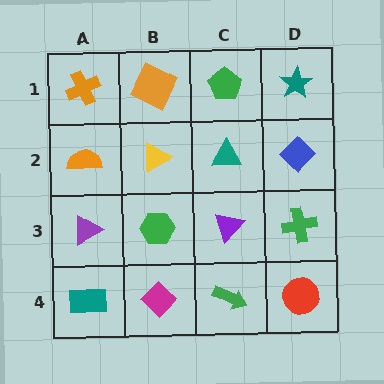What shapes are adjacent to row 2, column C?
A green pentagon (row 1, column C), a purple triangle (row 3, column C), a yellow triangle (row 2, column B), a blue diamond (row 2, column D).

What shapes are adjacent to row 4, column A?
A purple triangle (row 3, column A), a magenta diamond (row 4, column B).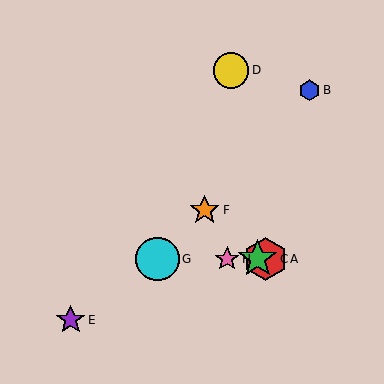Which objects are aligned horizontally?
Objects A, C, G, H are aligned horizontally.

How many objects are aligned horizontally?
4 objects (A, C, G, H) are aligned horizontally.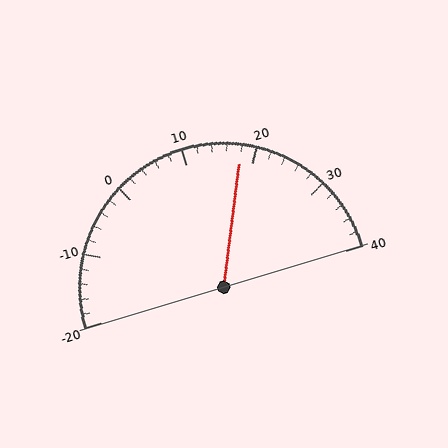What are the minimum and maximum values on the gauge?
The gauge ranges from -20 to 40.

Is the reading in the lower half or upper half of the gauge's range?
The reading is in the upper half of the range (-20 to 40).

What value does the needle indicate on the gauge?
The needle indicates approximately 18.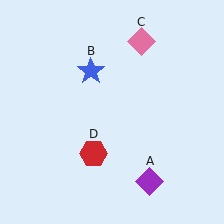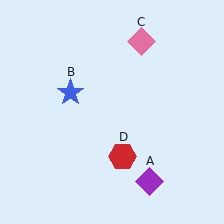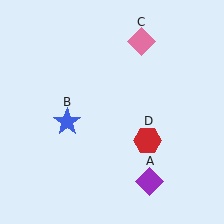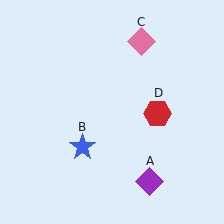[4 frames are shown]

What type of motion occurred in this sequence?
The blue star (object B), red hexagon (object D) rotated counterclockwise around the center of the scene.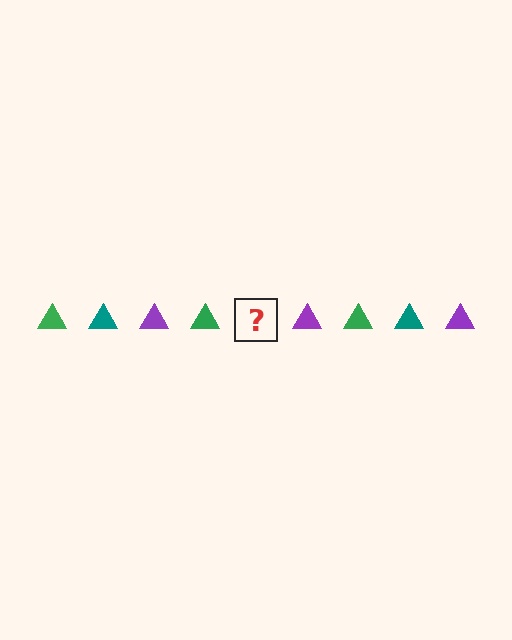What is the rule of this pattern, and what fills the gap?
The rule is that the pattern cycles through green, teal, purple triangles. The gap should be filled with a teal triangle.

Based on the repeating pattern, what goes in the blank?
The blank should be a teal triangle.